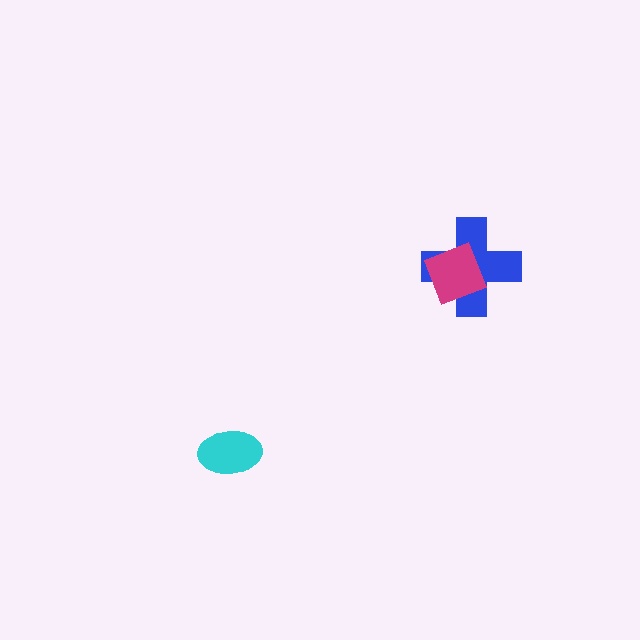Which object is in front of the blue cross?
The magenta diamond is in front of the blue cross.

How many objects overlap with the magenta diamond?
1 object overlaps with the magenta diamond.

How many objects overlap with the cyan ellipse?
0 objects overlap with the cyan ellipse.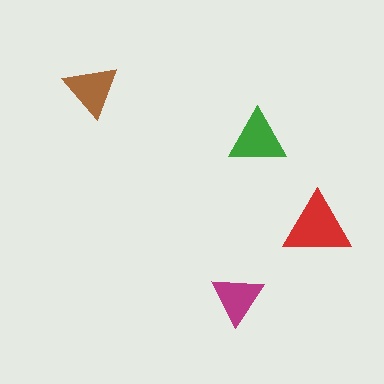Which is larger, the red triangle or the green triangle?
The red one.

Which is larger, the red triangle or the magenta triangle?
The red one.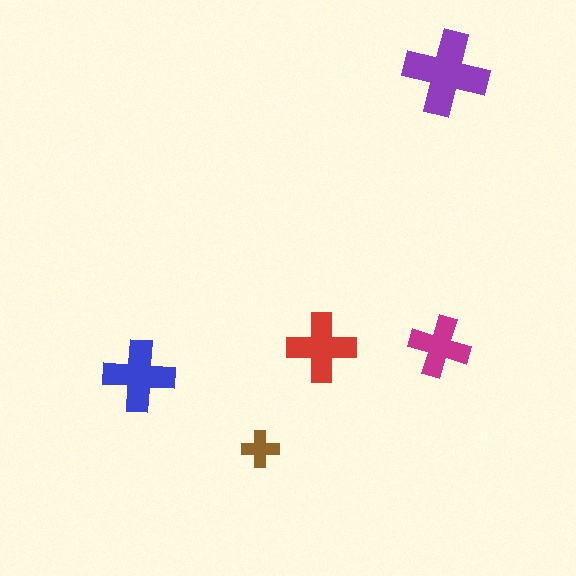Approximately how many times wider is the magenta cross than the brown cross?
About 1.5 times wider.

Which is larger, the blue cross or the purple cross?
The purple one.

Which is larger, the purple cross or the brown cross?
The purple one.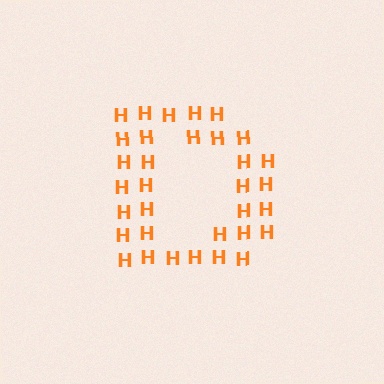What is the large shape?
The large shape is the letter D.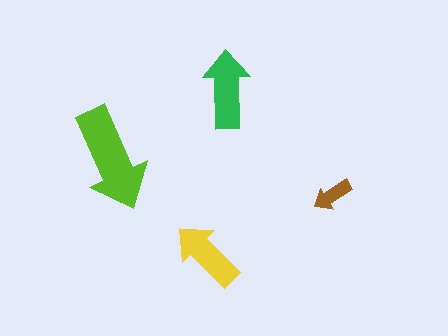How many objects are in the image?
There are 4 objects in the image.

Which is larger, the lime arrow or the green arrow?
The lime one.